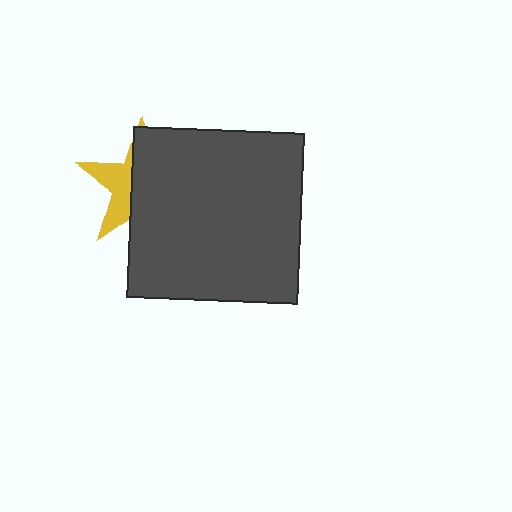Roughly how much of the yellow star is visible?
A small part of it is visible (roughly 36%).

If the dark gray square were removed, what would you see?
You would see the complete yellow star.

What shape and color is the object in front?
The object in front is a dark gray square.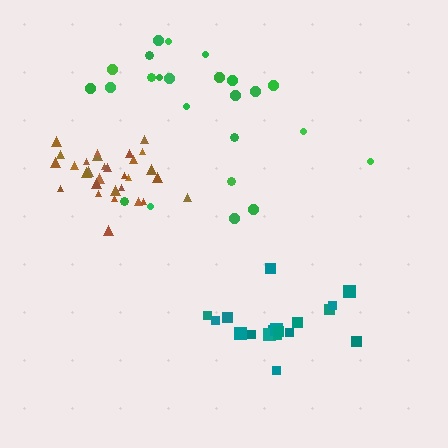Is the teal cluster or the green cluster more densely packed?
Teal.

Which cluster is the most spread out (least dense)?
Green.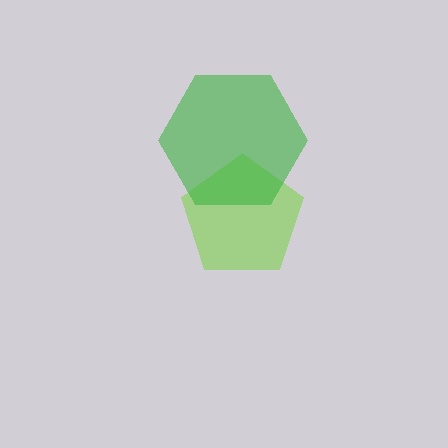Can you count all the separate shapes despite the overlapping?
Yes, there are 2 separate shapes.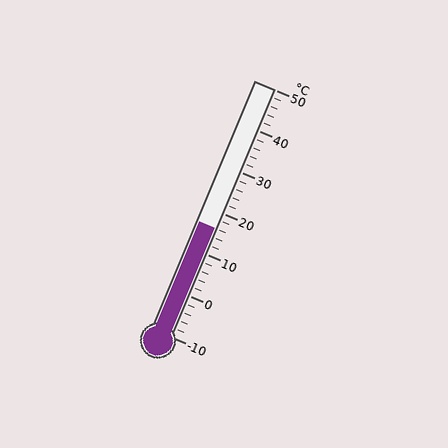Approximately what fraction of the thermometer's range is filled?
The thermometer is filled to approximately 45% of its range.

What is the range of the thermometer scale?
The thermometer scale ranges from -10°C to 50°C.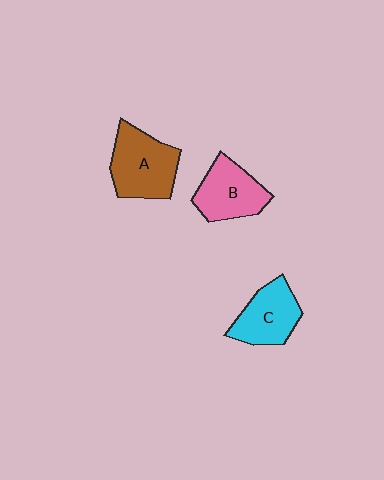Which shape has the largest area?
Shape A (brown).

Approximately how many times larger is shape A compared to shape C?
Approximately 1.2 times.